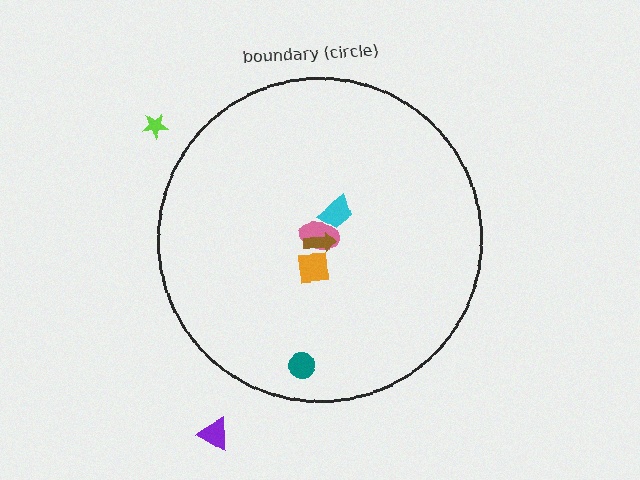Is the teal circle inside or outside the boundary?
Inside.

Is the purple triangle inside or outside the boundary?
Outside.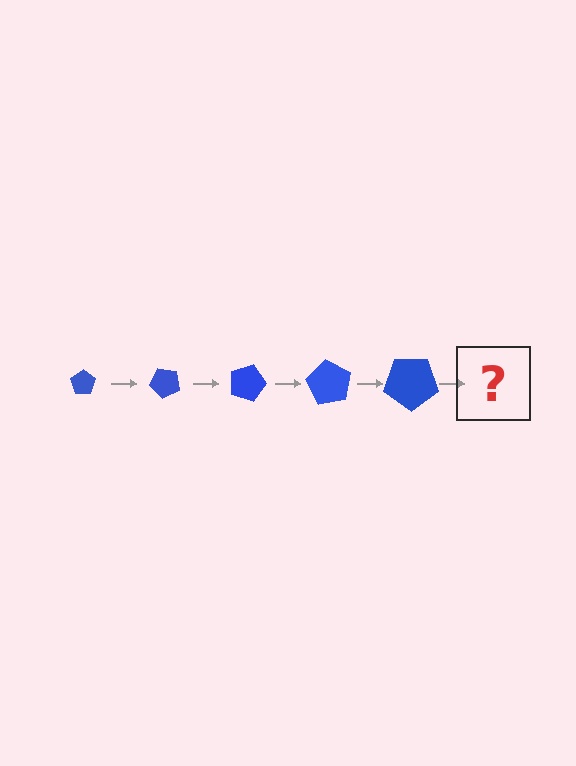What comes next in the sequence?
The next element should be a pentagon, larger than the previous one and rotated 225 degrees from the start.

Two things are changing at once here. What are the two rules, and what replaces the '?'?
The two rules are that the pentagon grows larger each step and it rotates 45 degrees each step. The '?' should be a pentagon, larger than the previous one and rotated 225 degrees from the start.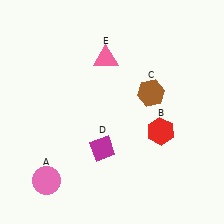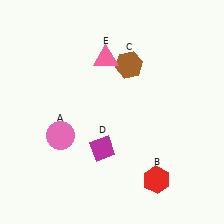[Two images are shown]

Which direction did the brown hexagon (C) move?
The brown hexagon (C) moved up.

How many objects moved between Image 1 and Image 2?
3 objects moved between the two images.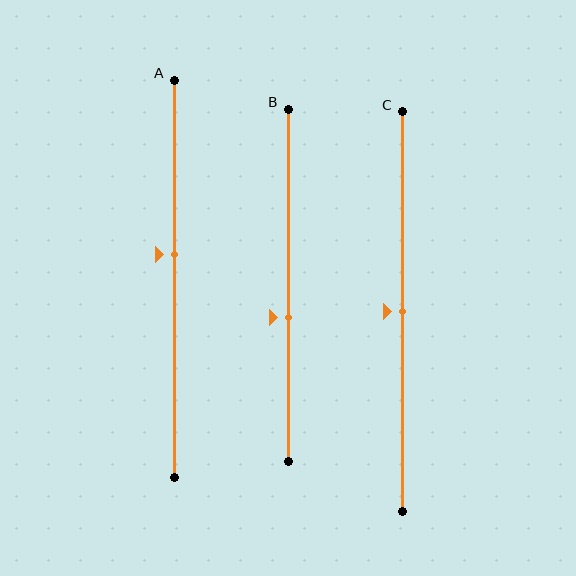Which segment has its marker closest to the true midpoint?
Segment C has its marker closest to the true midpoint.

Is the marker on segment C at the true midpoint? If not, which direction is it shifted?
Yes, the marker on segment C is at the true midpoint.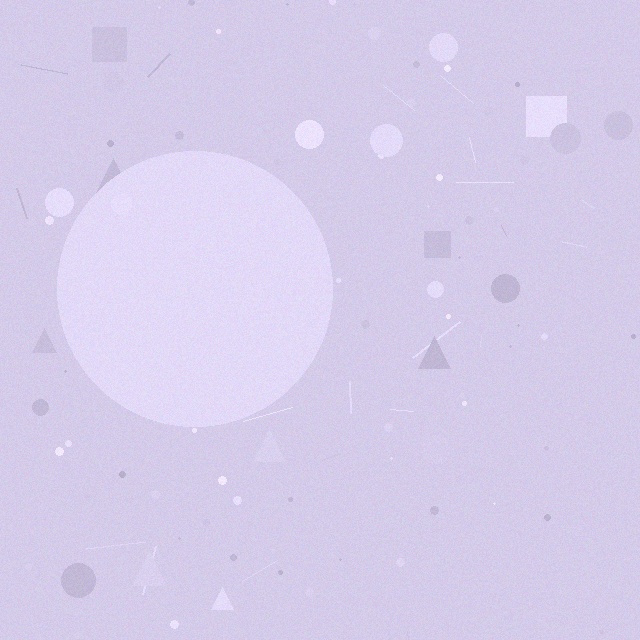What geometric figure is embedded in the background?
A circle is embedded in the background.